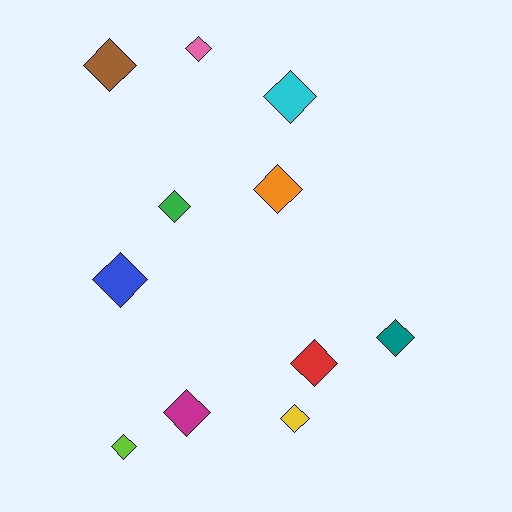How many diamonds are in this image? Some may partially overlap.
There are 11 diamonds.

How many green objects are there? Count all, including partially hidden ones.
There is 1 green object.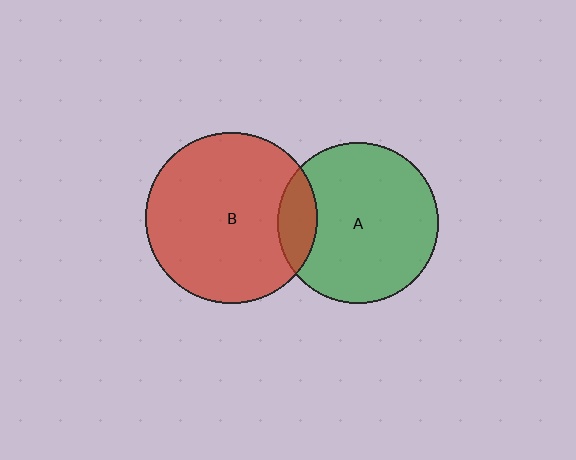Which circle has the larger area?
Circle B (red).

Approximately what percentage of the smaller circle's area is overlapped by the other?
Approximately 15%.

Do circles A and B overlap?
Yes.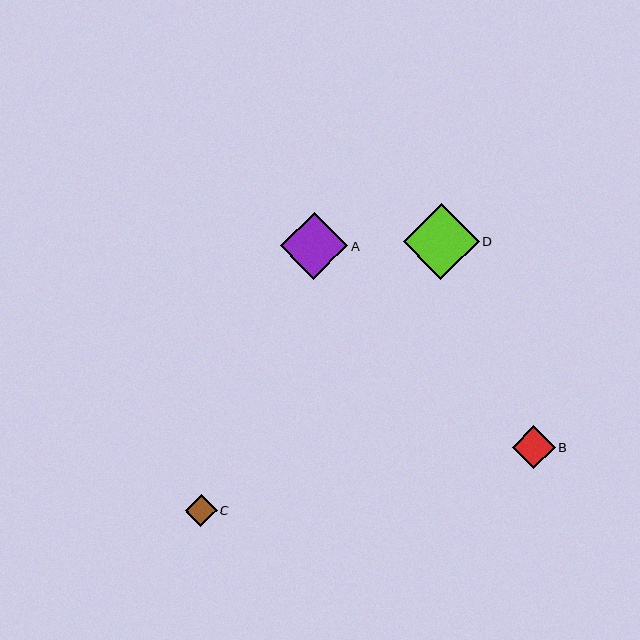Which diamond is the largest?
Diamond D is the largest with a size of approximately 76 pixels.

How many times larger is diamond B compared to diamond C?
Diamond B is approximately 1.3 times the size of diamond C.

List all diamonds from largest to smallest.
From largest to smallest: D, A, B, C.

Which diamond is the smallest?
Diamond C is the smallest with a size of approximately 32 pixels.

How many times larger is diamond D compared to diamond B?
Diamond D is approximately 1.8 times the size of diamond B.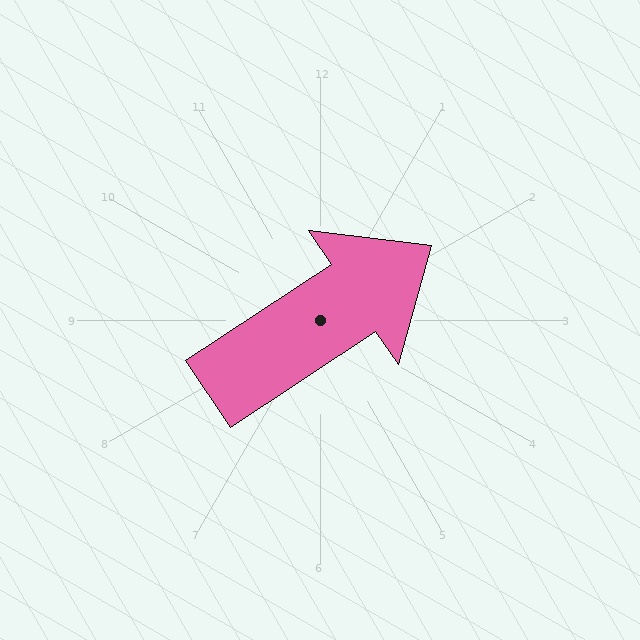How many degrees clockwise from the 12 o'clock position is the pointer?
Approximately 56 degrees.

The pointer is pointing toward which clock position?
Roughly 2 o'clock.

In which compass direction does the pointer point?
Northeast.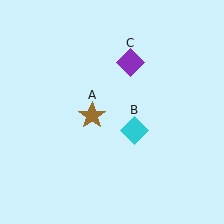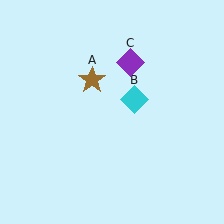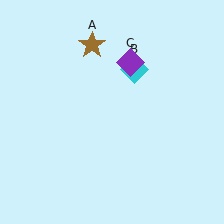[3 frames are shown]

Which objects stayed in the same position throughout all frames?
Purple diamond (object C) remained stationary.